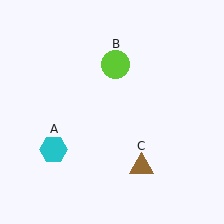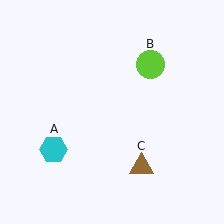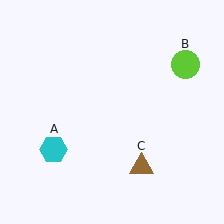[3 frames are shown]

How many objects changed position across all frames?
1 object changed position: lime circle (object B).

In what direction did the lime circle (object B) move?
The lime circle (object B) moved right.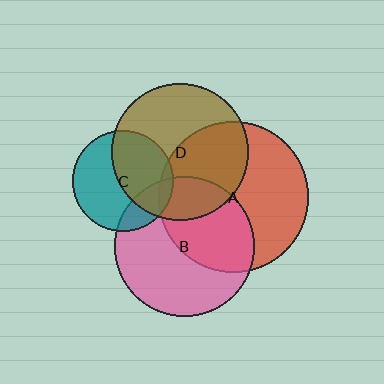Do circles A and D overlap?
Yes.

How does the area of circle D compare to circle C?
Approximately 1.9 times.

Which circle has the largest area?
Circle A (red).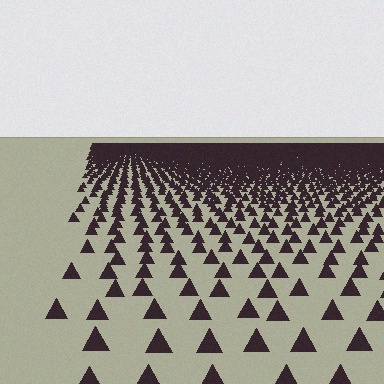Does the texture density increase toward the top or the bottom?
Density increases toward the top.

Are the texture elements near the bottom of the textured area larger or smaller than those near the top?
Larger. Near the bottom, elements are closer to the viewer and appear at a bigger on-screen size.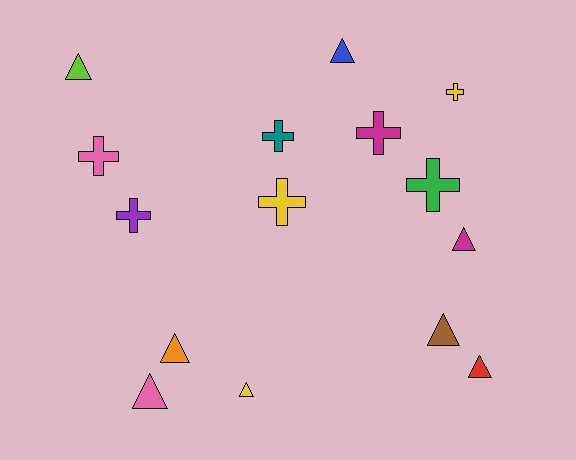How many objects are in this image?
There are 15 objects.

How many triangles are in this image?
There are 8 triangles.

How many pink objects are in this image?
There are 2 pink objects.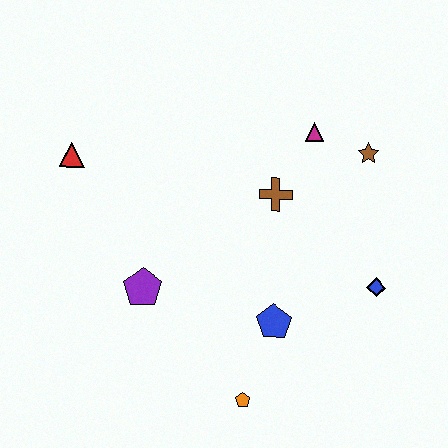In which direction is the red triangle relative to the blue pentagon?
The red triangle is to the left of the blue pentagon.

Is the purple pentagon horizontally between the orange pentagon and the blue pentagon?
No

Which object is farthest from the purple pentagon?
The brown star is farthest from the purple pentagon.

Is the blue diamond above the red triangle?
No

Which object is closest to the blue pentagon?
The orange pentagon is closest to the blue pentagon.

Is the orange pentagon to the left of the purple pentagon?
No